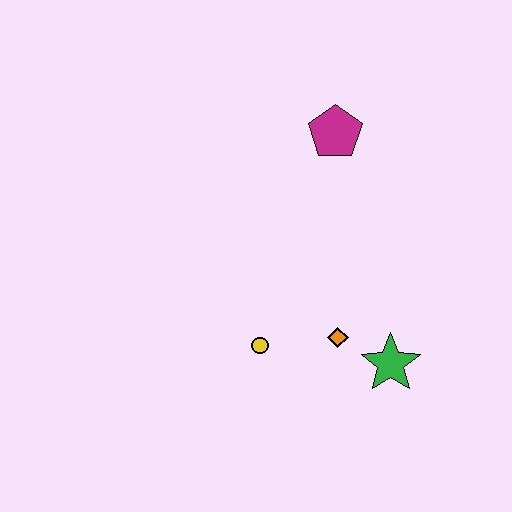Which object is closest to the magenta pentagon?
The orange diamond is closest to the magenta pentagon.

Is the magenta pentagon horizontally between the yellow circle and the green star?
Yes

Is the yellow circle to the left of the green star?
Yes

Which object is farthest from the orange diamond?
The magenta pentagon is farthest from the orange diamond.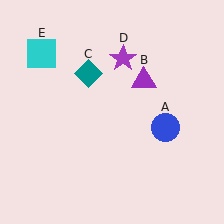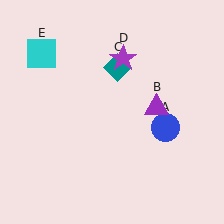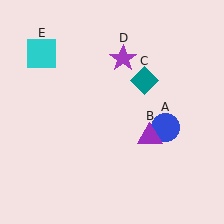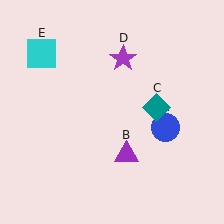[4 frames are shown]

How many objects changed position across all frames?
2 objects changed position: purple triangle (object B), teal diamond (object C).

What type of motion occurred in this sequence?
The purple triangle (object B), teal diamond (object C) rotated clockwise around the center of the scene.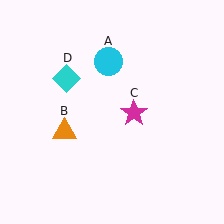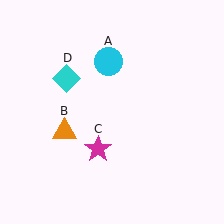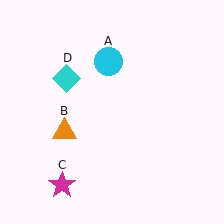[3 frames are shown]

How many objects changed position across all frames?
1 object changed position: magenta star (object C).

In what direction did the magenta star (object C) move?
The magenta star (object C) moved down and to the left.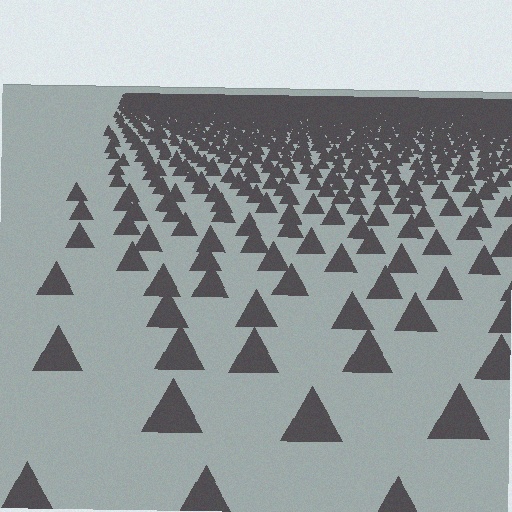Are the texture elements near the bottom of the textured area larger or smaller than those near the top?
Larger. Near the bottom, elements are closer to the viewer and appear at a bigger on-screen size.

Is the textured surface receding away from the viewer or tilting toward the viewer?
The surface is receding away from the viewer. Texture elements get smaller and denser toward the top.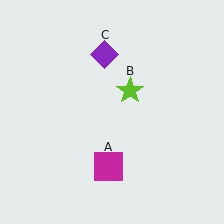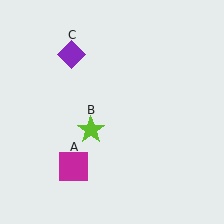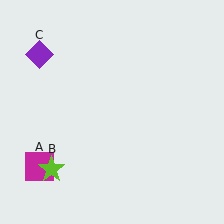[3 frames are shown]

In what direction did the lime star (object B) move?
The lime star (object B) moved down and to the left.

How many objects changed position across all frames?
3 objects changed position: magenta square (object A), lime star (object B), purple diamond (object C).